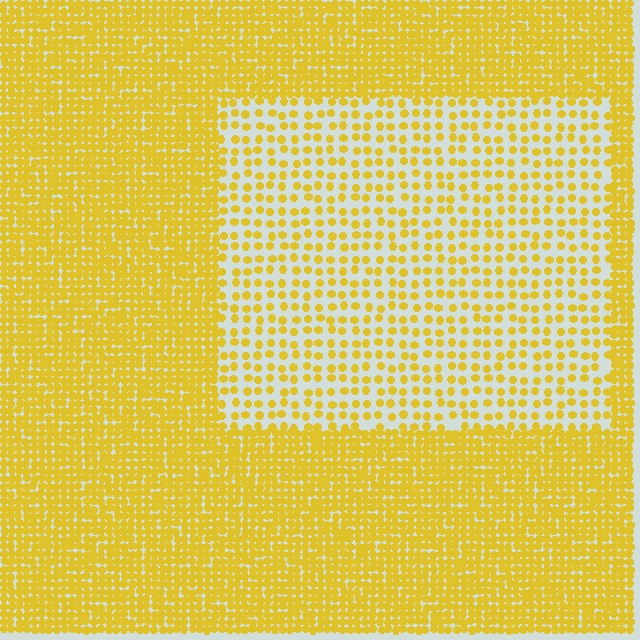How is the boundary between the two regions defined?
The boundary is defined by a change in element density (approximately 2.6x ratio). All elements are the same color, size, and shape.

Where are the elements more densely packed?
The elements are more densely packed outside the rectangle boundary.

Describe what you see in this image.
The image contains small yellow elements arranged at two different densities. A rectangle-shaped region is visible where the elements are less densely packed than the surrounding area.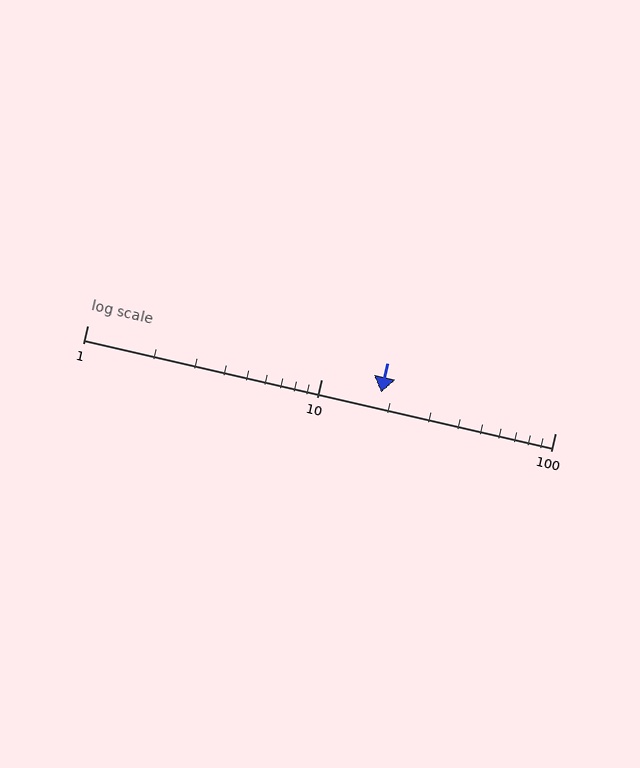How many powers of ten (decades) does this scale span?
The scale spans 2 decades, from 1 to 100.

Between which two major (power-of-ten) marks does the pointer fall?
The pointer is between 10 and 100.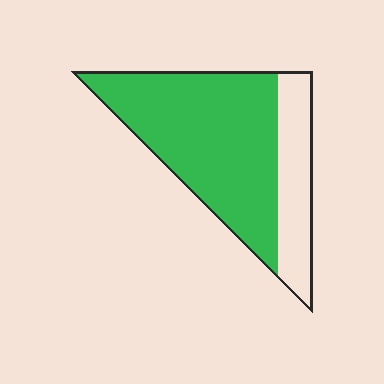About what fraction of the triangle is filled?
About three quarters (3/4).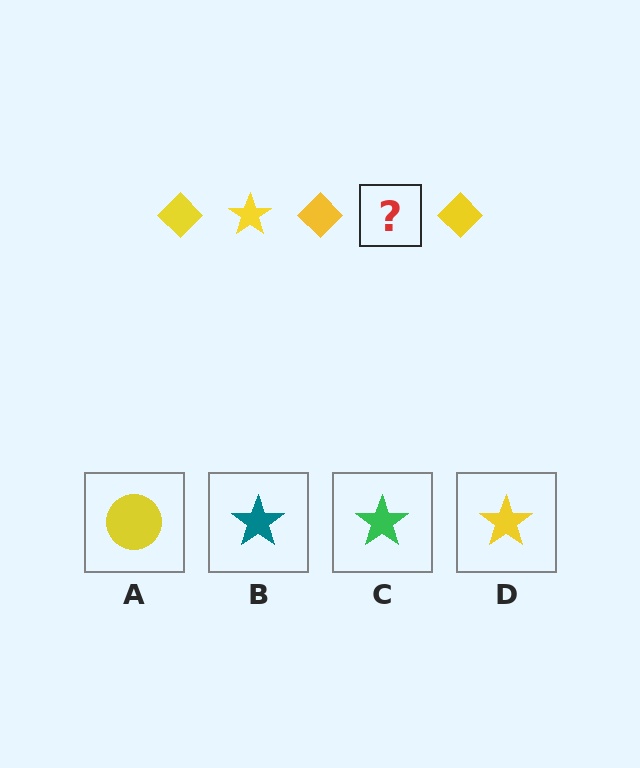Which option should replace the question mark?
Option D.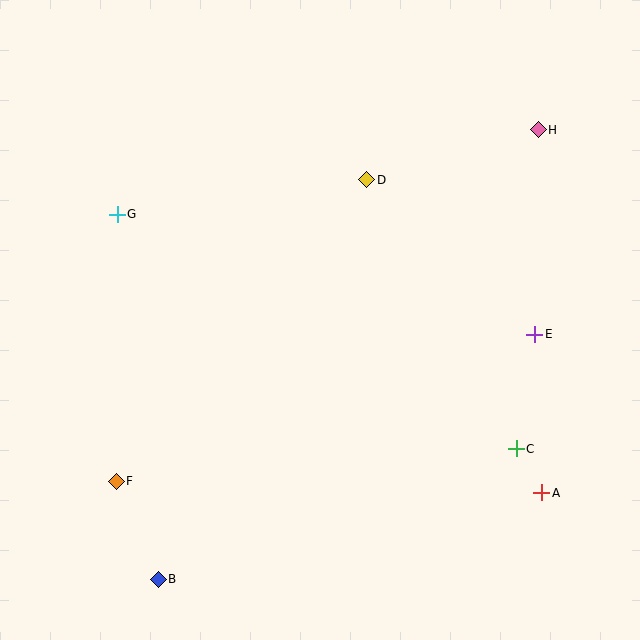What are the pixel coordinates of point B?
Point B is at (158, 579).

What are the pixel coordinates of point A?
Point A is at (542, 493).